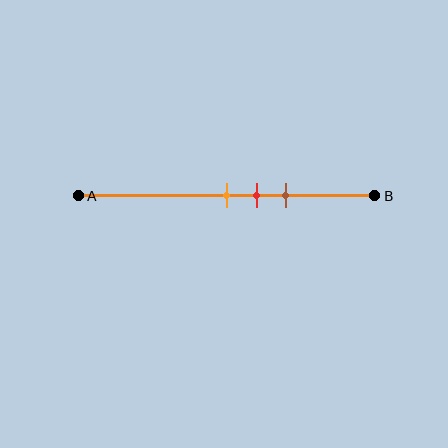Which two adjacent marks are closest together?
The orange and red marks are the closest adjacent pair.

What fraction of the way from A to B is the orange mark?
The orange mark is approximately 50% (0.5) of the way from A to B.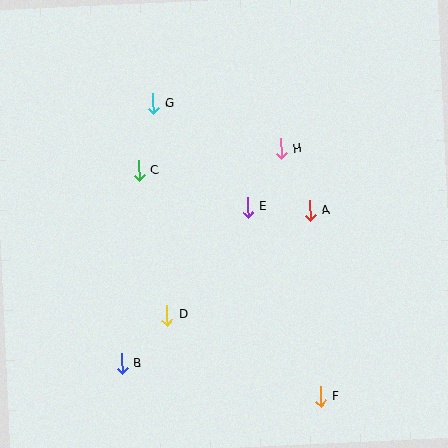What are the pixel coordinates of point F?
Point F is at (321, 397).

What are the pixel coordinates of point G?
Point G is at (153, 104).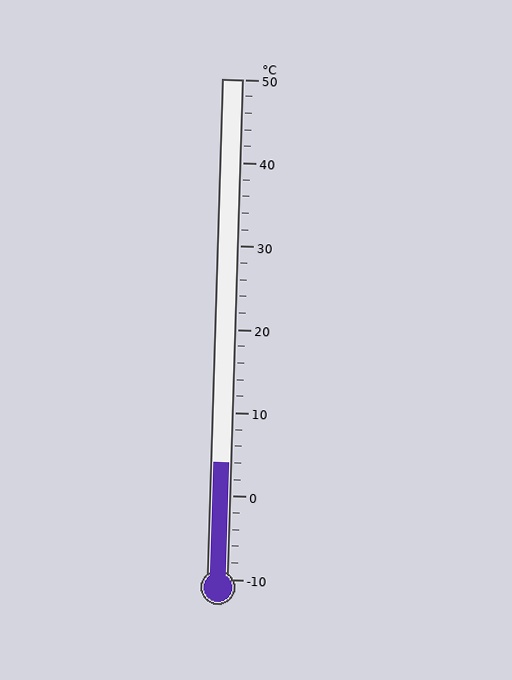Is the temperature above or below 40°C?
The temperature is below 40°C.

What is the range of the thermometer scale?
The thermometer scale ranges from -10°C to 50°C.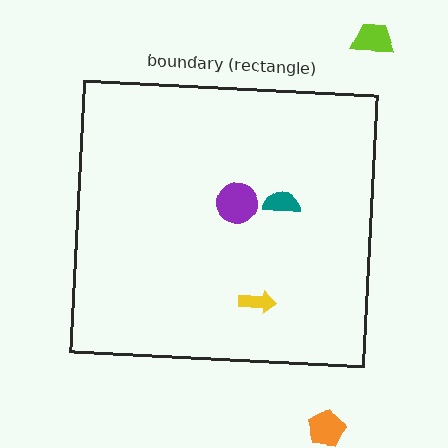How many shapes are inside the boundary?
3 inside, 2 outside.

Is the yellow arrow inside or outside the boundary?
Inside.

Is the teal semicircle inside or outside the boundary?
Inside.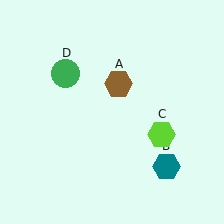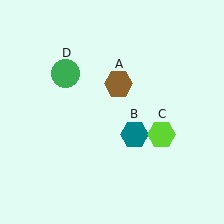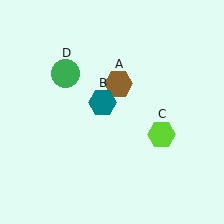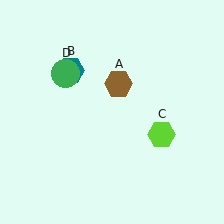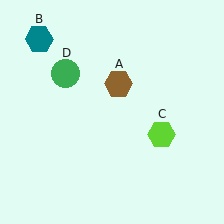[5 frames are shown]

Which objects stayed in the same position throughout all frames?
Brown hexagon (object A) and lime hexagon (object C) and green circle (object D) remained stationary.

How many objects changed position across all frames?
1 object changed position: teal hexagon (object B).